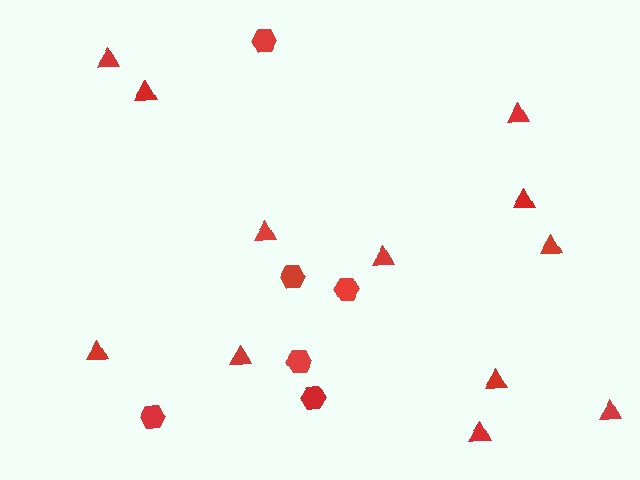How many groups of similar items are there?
There are 2 groups: one group of hexagons (6) and one group of triangles (12).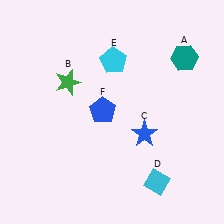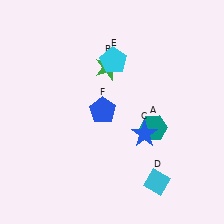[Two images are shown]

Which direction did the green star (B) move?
The green star (B) moved right.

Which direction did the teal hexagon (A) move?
The teal hexagon (A) moved down.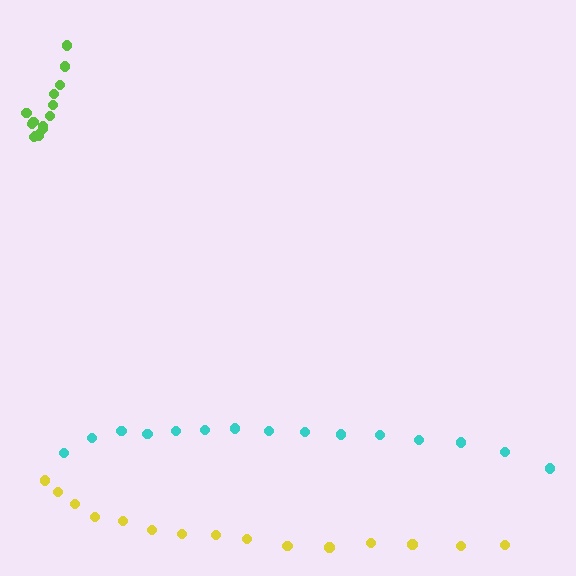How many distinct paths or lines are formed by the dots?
There are 3 distinct paths.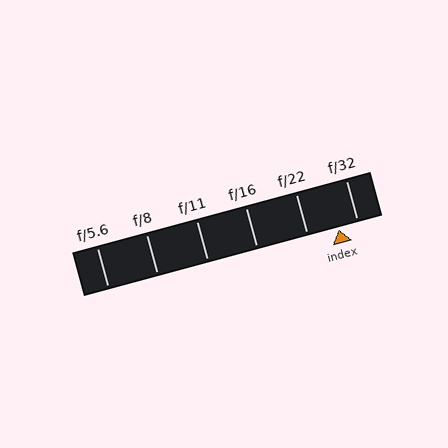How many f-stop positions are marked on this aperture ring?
There are 6 f-stop positions marked.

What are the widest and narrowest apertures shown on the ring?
The widest aperture shown is f/5.6 and the narrowest is f/32.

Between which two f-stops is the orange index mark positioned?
The index mark is between f/22 and f/32.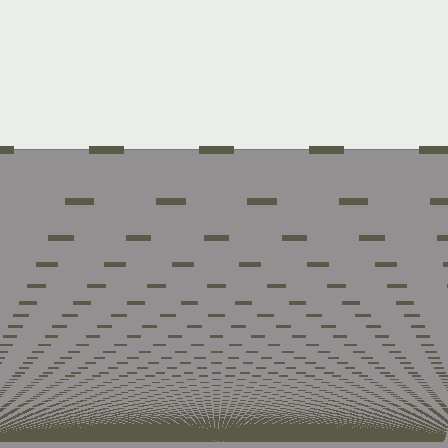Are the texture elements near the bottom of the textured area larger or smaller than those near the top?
Smaller. The gradient is inverted — elements near the bottom are smaller and denser.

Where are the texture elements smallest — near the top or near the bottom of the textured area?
Near the bottom.